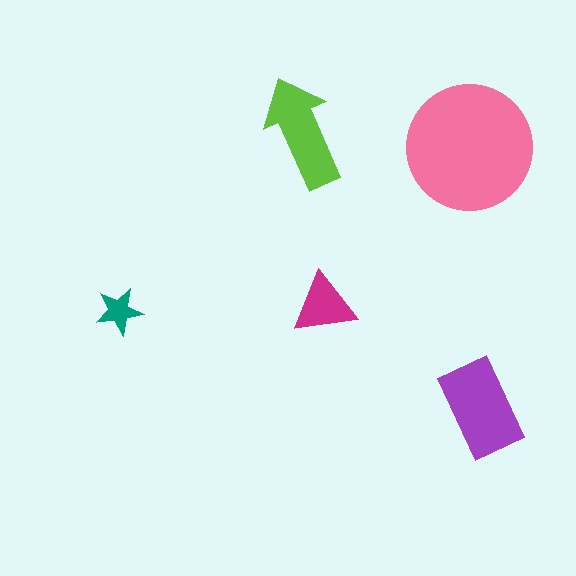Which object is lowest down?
The purple rectangle is bottommost.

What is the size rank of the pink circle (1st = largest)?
1st.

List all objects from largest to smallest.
The pink circle, the purple rectangle, the lime arrow, the magenta triangle, the teal star.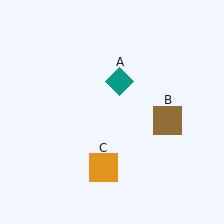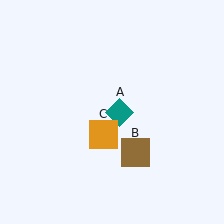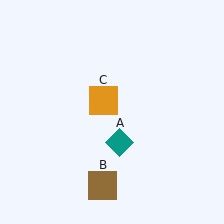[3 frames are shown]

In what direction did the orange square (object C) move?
The orange square (object C) moved up.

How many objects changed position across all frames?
3 objects changed position: teal diamond (object A), brown square (object B), orange square (object C).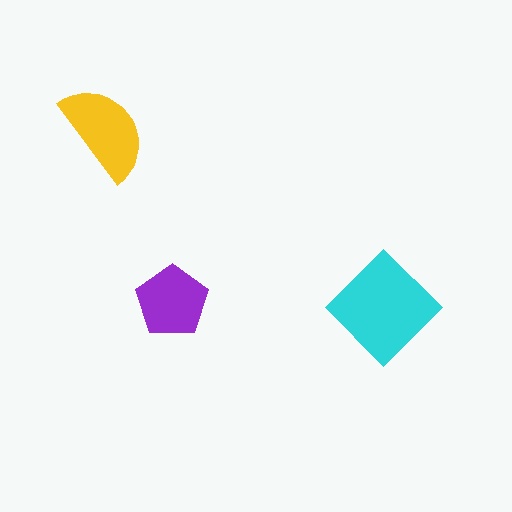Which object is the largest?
The cyan diamond.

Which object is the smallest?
The purple pentagon.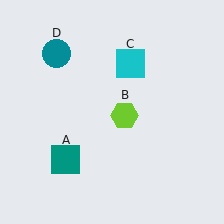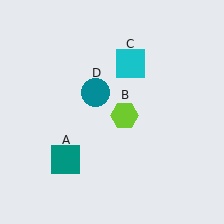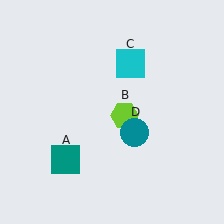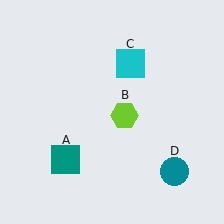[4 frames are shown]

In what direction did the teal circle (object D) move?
The teal circle (object D) moved down and to the right.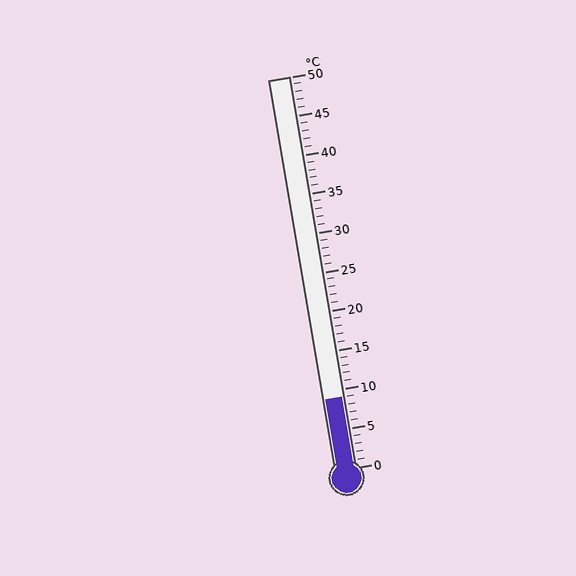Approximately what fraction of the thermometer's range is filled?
The thermometer is filled to approximately 20% of its range.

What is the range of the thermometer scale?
The thermometer scale ranges from 0°C to 50°C.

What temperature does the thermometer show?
The thermometer shows approximately 9°C.